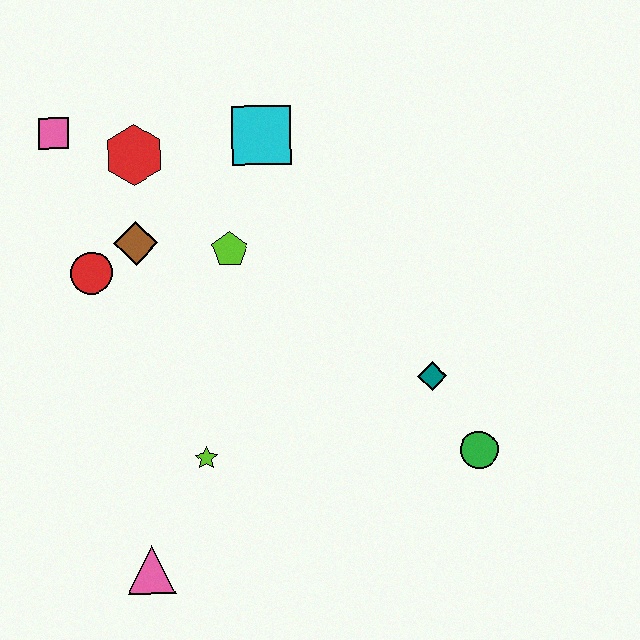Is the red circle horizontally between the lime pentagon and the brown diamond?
No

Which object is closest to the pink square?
The red hexagon is closest to the pink square.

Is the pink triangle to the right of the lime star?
No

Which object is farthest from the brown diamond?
The green circle is farthest from the brown diamond.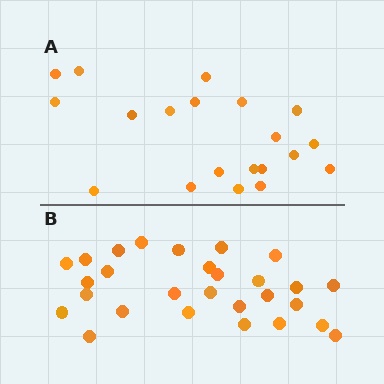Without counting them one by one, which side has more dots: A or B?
Region B (the bottom region) has more dots.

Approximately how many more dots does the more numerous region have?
Region B has roughly 8 or so more dots than region A.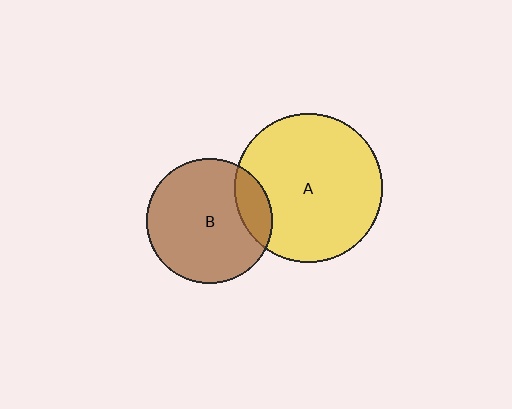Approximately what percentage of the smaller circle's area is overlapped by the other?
Approximately 15%.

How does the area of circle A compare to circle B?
Approximately 1.4 times.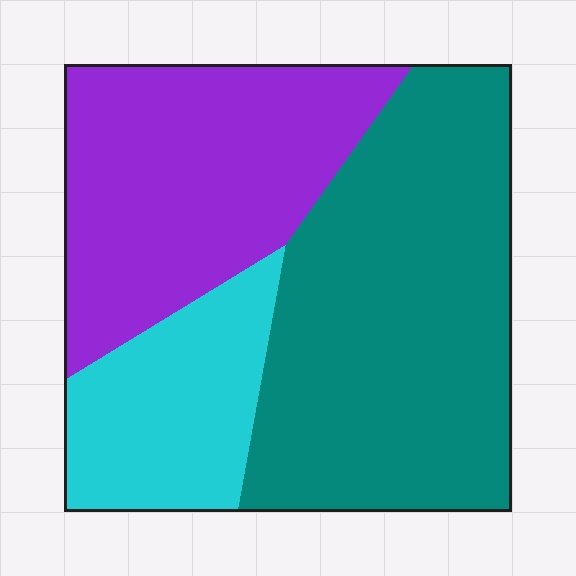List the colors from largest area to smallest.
From largest to smallest: teal, purple, cyan.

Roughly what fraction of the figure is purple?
Purple covers 33% of the figure.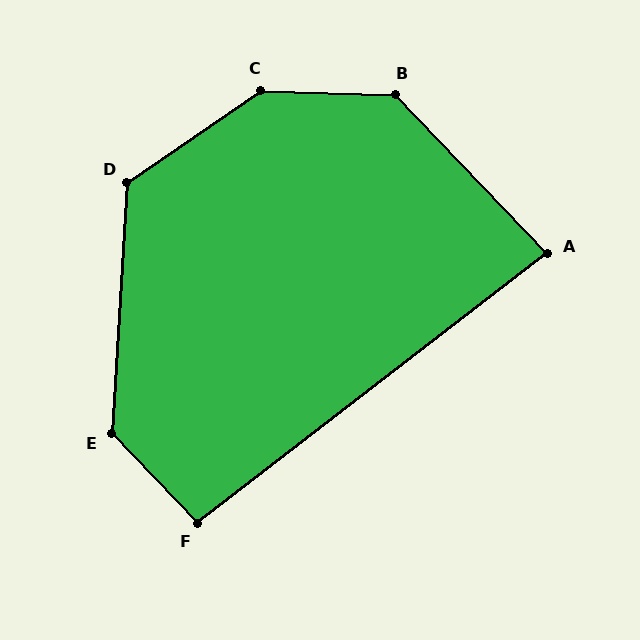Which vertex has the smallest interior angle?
A, at approximately 84 degrees.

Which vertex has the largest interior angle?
C, at approximately 143 degrees.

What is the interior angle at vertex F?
Approximately 96 degrees (obtuse).